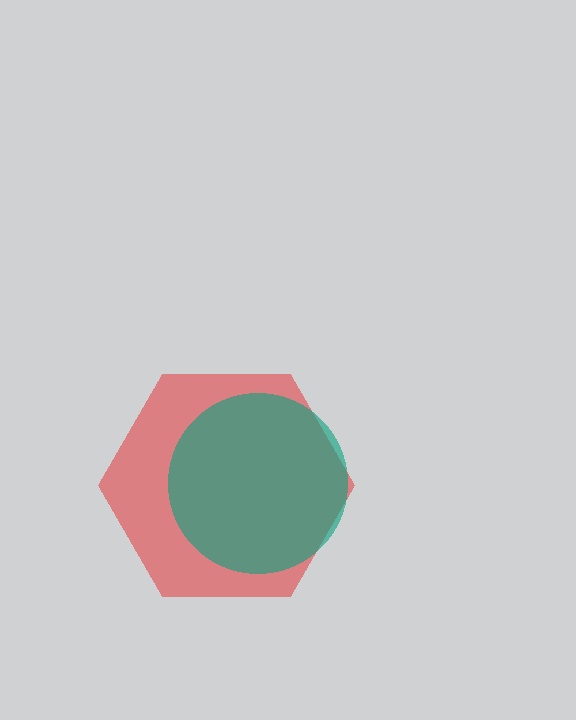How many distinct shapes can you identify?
There are 2 distinct shapes: a red hexagon, a teal circle.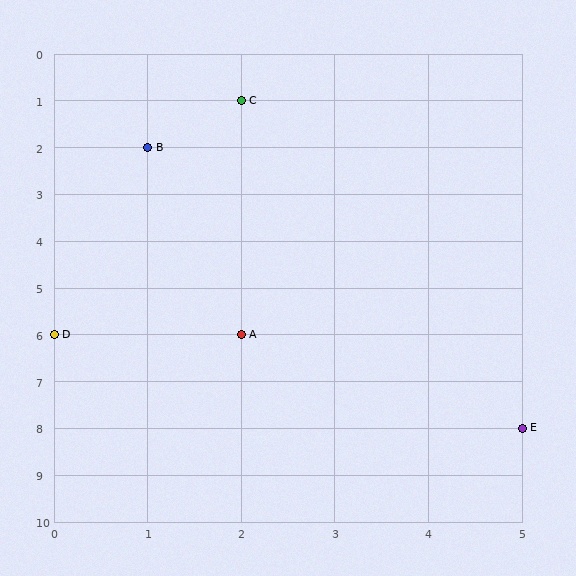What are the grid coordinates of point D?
Point D is at grid coordinates (0, 6).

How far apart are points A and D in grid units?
Points A and D are 2 columns apart.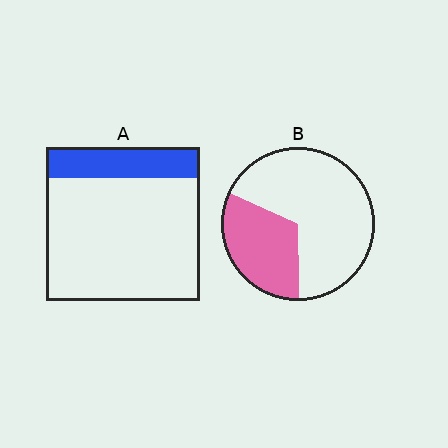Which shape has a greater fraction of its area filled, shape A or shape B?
Shape B.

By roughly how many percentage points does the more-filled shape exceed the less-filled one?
By roughly 10 percentage points (B over A).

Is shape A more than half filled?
No.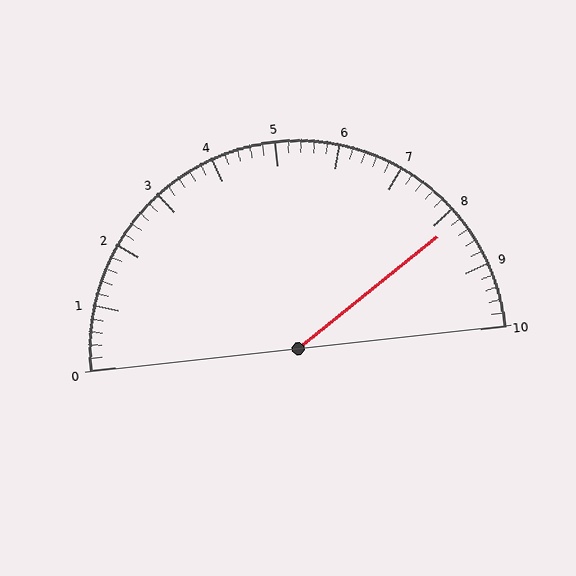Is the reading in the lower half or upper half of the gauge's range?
The reading is in the upper half of the range (0 to 10).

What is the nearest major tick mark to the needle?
The nearest major tick mark is 8.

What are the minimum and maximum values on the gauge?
The gauge ranges from 0 to 10.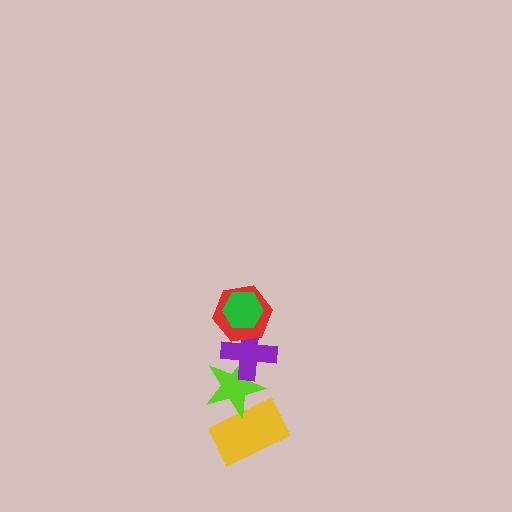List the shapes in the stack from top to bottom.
From top to bottom: the green hexagon, the red hexagon, the purple cross, the lime star, the yellow rectangle.